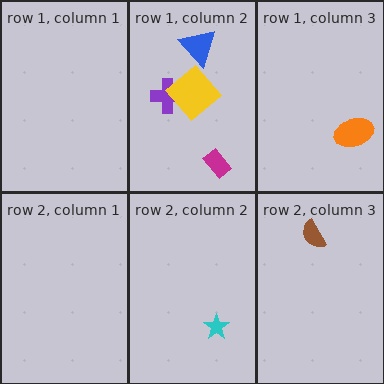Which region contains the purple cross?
The row 1, column 2 region.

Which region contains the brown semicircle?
The row 2, column 3 region.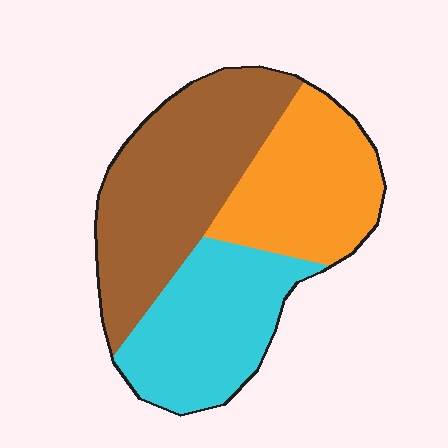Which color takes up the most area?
Brown, at roughly 40%.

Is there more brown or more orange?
Brown.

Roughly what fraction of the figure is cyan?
Cyan takes up about one third (1/3) of the figure.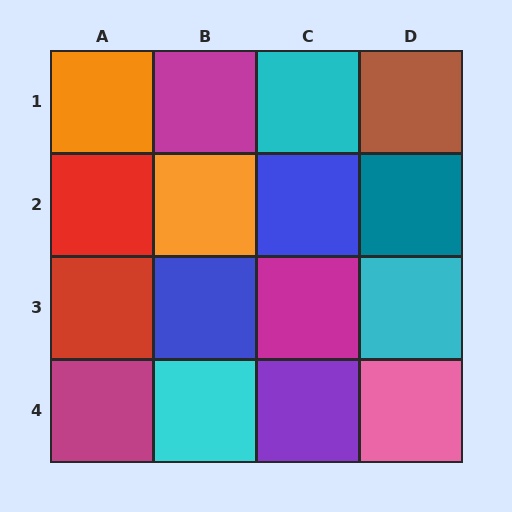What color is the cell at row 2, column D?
Teal.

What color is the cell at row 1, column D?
Brown.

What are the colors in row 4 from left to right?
Magenta, cyan, purple, pink.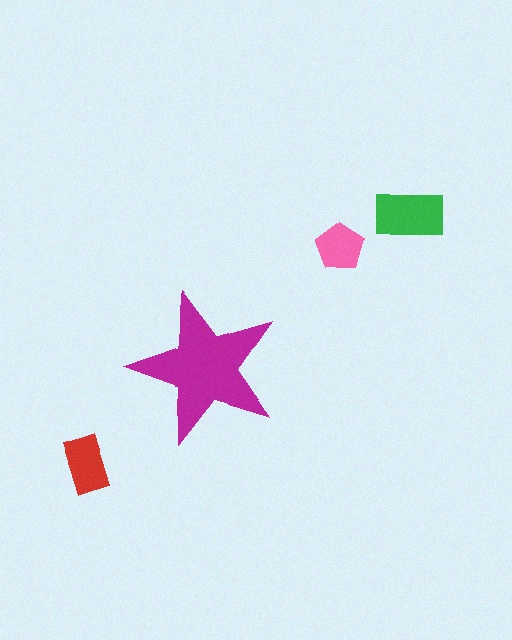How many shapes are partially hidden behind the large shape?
0 shapes are partially hidden.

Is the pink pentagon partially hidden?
No, the pink pentagon is fully visible.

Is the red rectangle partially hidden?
No, the red rectangle is fully visible.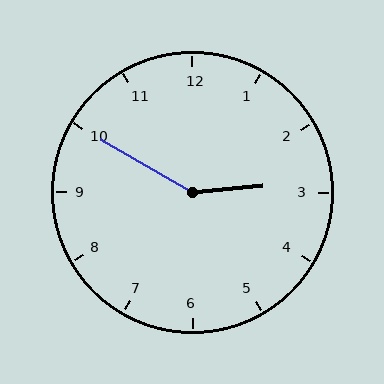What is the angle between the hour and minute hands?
Approximately 145 degrees.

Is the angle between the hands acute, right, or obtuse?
It is obtuse.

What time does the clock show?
2:50.